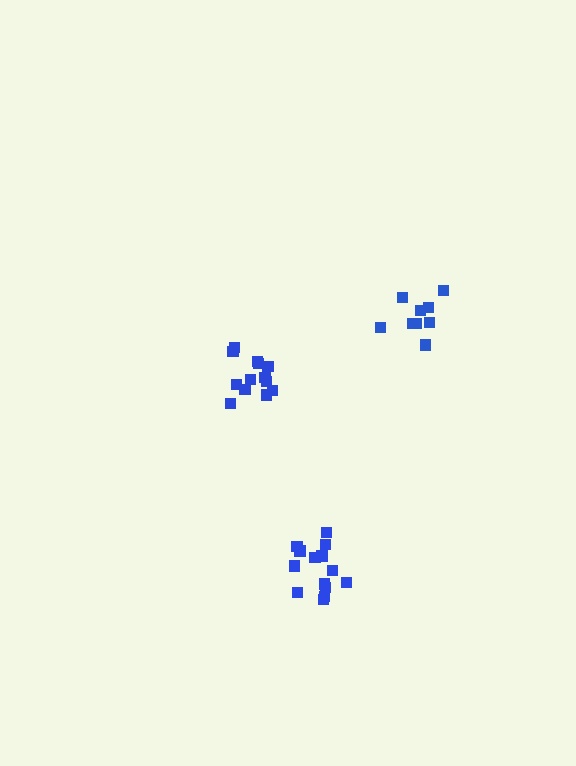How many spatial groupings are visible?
There are 3 spatial groupings.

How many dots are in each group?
Group 1: 14 dots, Group 2: 9 dots, Group 3: 13 dots (36 total).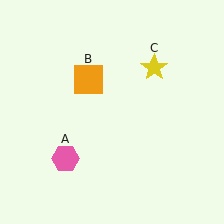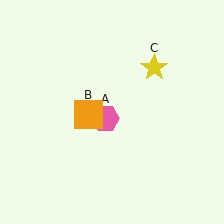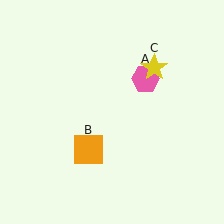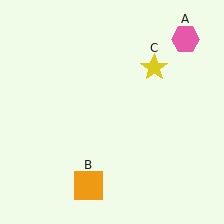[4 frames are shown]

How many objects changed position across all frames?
2 objects changed position: pink hexagon (object A), orange square (object B).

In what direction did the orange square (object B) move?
The orange square (object B) moved down.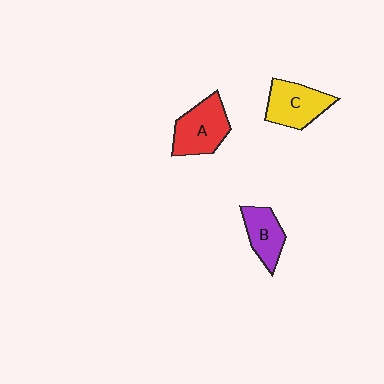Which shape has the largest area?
Shape A (red).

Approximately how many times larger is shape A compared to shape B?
Approximately 1.4 times.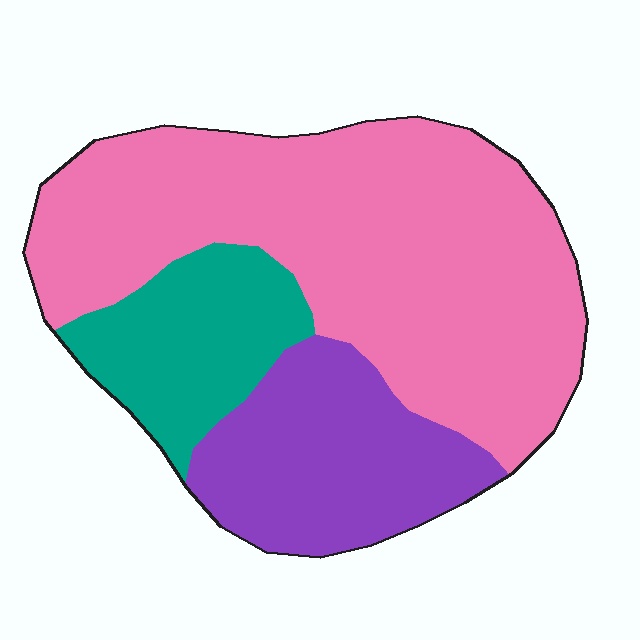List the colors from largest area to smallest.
From largest to smallest: pink, purple, teal.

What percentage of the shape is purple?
Purple takes up about one quarter (1/4) of the shape.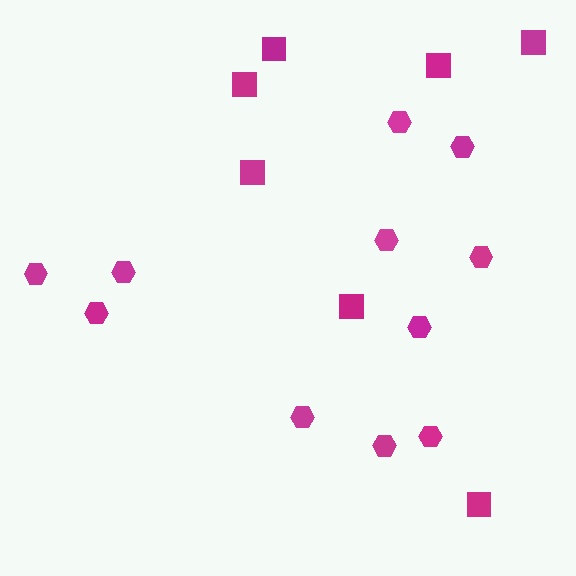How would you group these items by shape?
There are 2 groups: one group of squares (7) and one group of hexagons (11).